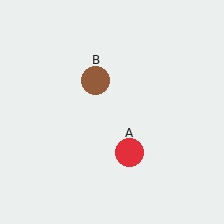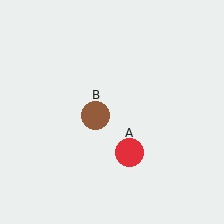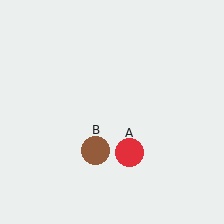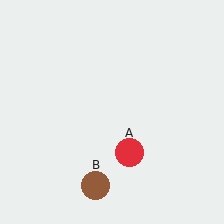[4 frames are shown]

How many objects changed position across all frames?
1 object changed position: brown circle (object B).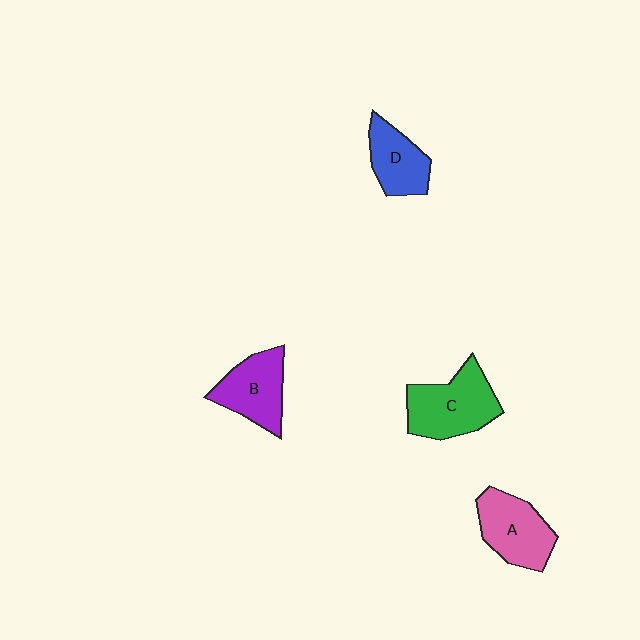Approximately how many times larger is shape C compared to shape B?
Approximately 1.2 times.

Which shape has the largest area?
Shape C (green).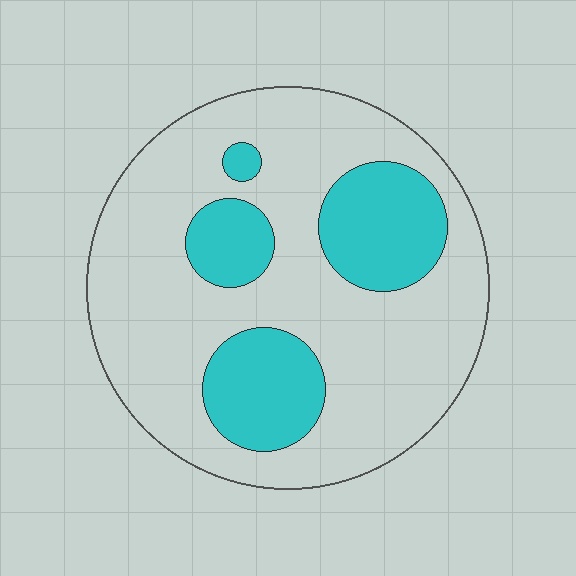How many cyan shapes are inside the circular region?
4.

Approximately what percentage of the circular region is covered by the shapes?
Approximately 25%.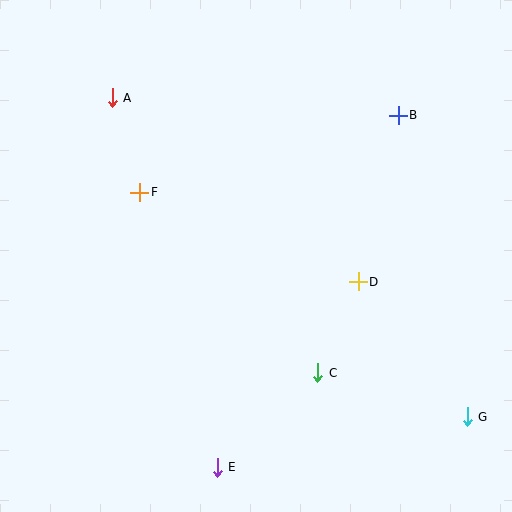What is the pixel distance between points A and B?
The distance between A and B is 287 pixels.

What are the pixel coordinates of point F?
Point F is at (140, 192).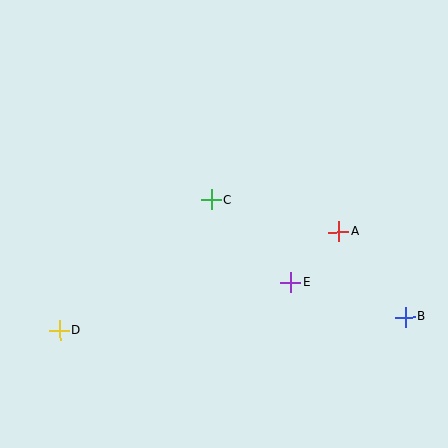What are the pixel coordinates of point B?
Point B is at (405, 317).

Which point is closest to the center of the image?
Point C at (211, 200) is closest to the center.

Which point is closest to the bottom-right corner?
Point B is closest to the bottom-right corner.